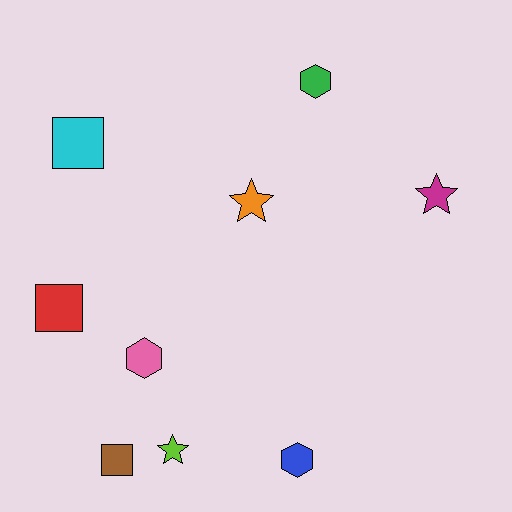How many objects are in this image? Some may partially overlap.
There are 9 objects.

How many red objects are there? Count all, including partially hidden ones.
There is 1 red object.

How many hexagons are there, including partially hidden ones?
There are 3 hexagons.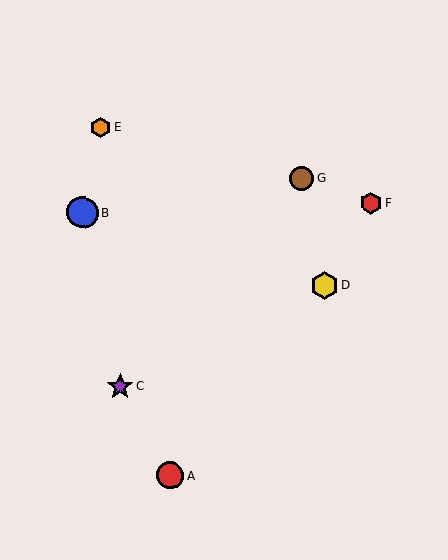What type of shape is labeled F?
Shape F is a red hexagon.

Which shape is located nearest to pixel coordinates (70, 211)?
The blue circle (labeled B) at (82, 212) is nearest to that location.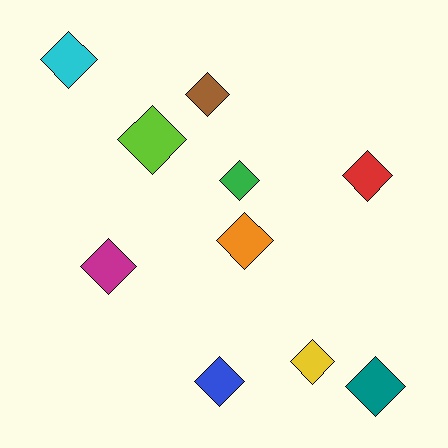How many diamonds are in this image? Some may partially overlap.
There are 10 diamonds.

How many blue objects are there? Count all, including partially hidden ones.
There is 1 blue object.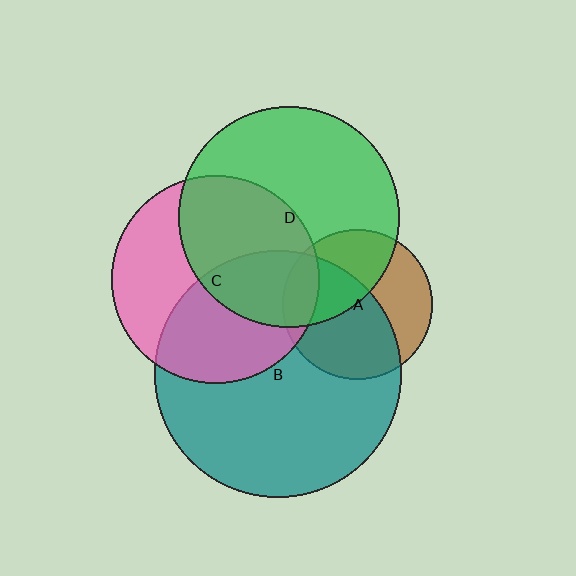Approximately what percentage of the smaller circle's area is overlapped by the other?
Approximately 45%.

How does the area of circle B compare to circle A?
Approximately 2.7 times.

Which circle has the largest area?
Circle B (teal).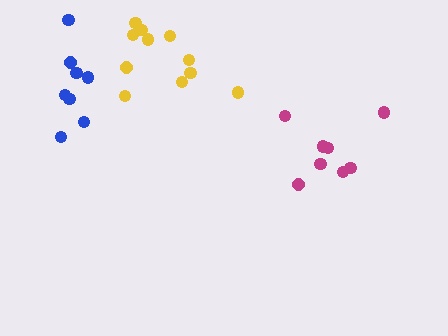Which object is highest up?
The yellow cluster is topmost.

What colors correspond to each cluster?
The clusters are colored: blue, yellow, magenta.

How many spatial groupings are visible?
There are 3 spatial groupings.